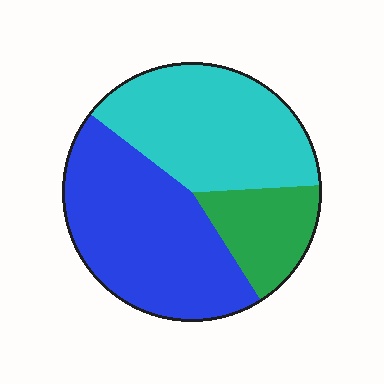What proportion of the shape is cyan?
Cyan takes up between a quarter and a half of the shape.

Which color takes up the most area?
Blue, at roughly 45%.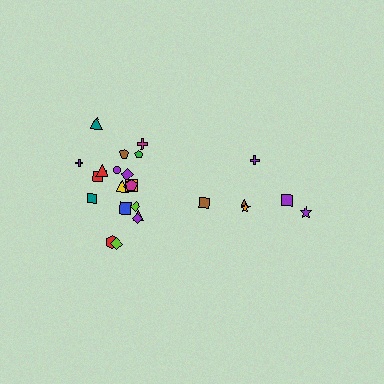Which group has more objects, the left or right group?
The left group.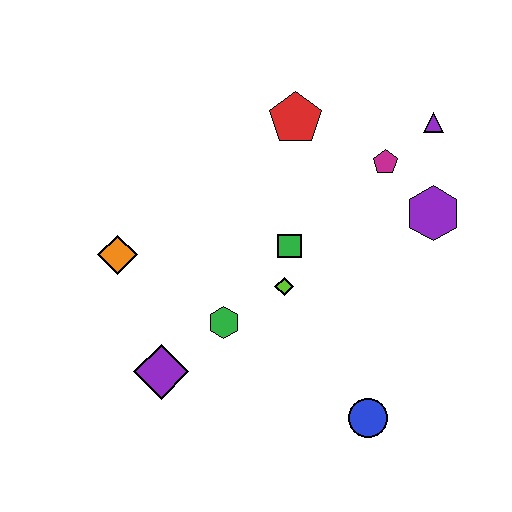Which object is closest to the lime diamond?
The green square is closest to the lime diamond.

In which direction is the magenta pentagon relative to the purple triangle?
The magenta pentagon is to the left of the purple triangle.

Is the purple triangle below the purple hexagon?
No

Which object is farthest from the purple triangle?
The purple diamond is farthest from the purple triangle.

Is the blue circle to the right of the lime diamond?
Yes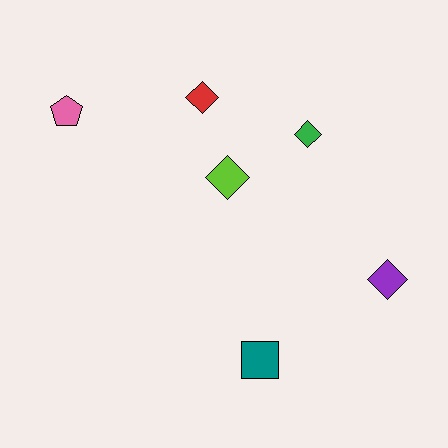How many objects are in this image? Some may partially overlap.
There are 6 objects.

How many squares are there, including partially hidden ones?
There is 1 square.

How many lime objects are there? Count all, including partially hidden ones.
There is 1 lime object.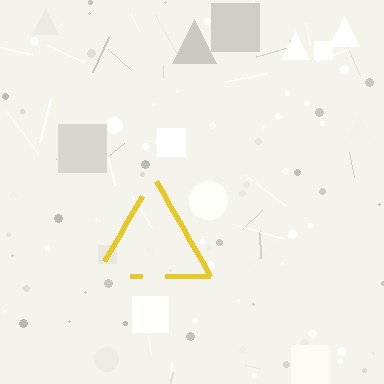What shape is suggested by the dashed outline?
The dashed outline suggests a triangle.